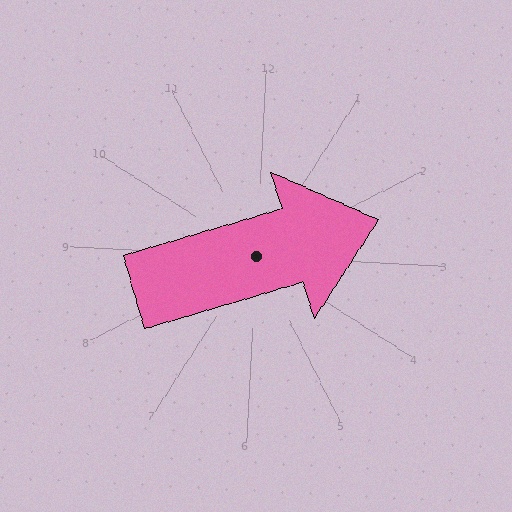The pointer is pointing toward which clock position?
Roughly 2 o'clock.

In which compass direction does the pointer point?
East.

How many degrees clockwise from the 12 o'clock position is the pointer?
Approximately 70 degrees.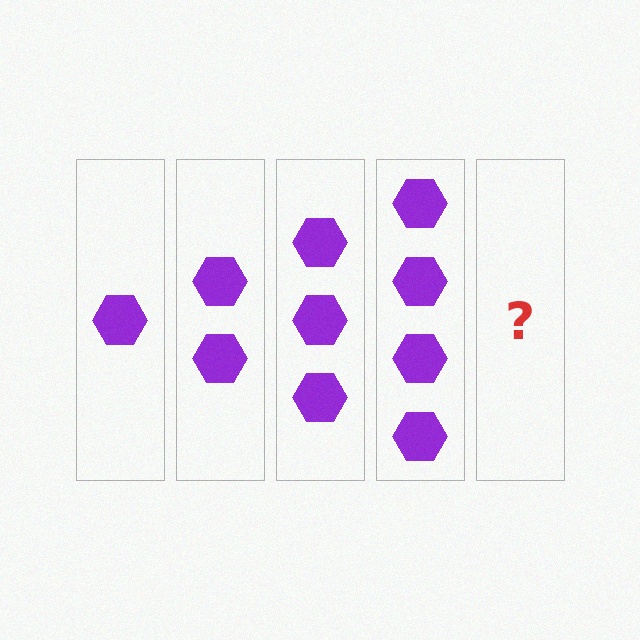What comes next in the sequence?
The next element should be 5 hexagons.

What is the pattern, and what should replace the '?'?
The pattern is that each step adds one more hexagon. The '?' should be 5 hexagons.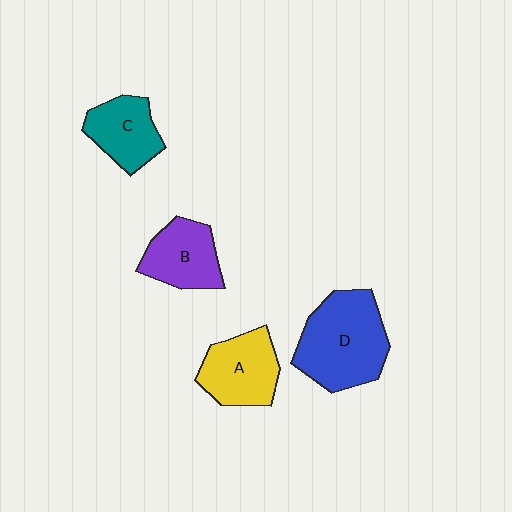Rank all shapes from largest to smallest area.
From largest to smallest: D (blue), A (yellow), B (purple), C (teal).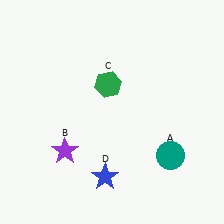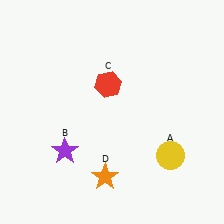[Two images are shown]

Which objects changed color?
A changed from teal to yellow. C changed from green to red. D changed from blue to orange.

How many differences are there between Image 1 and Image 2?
There are 3 differences between the two images.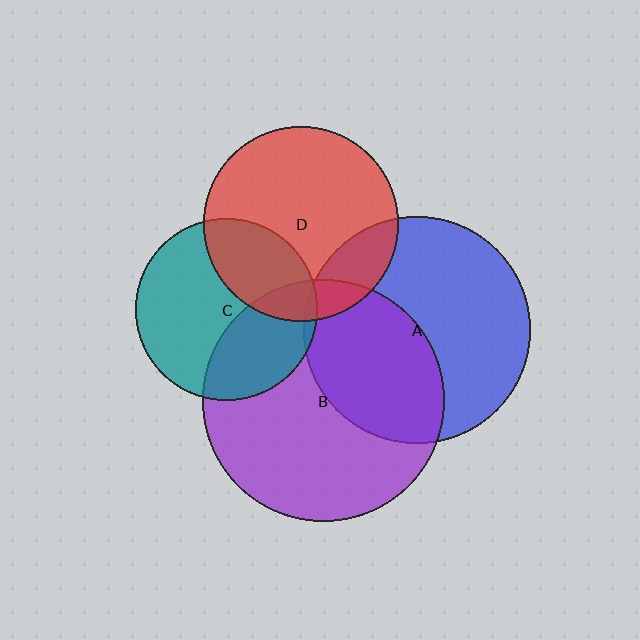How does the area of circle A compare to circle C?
Approximately 1.6 times.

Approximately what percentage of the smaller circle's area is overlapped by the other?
Approximately 15%.